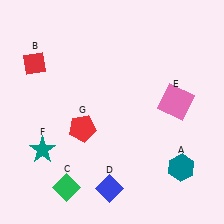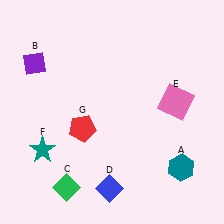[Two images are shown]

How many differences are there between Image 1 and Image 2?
There is 1 difference between the two images.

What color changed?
The diamond (B) changed from red in Image 1 to purple in Image 2.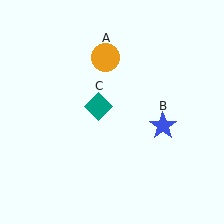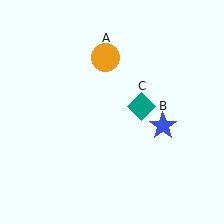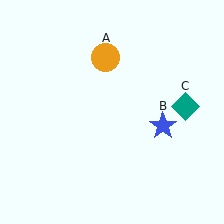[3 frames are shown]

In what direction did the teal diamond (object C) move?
The teal diamond (object C) moved right.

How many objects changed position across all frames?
1 object changed position: teal diamond (object C).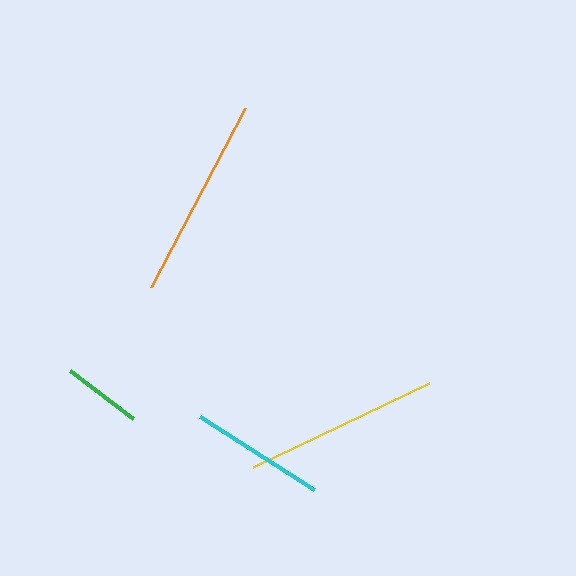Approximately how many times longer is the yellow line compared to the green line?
The yellow line is approximately 2.5 times the length of the green line.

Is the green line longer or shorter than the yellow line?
The yellow line is longer than the green line.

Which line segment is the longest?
The orange line is the longest at approximately 202 pixels.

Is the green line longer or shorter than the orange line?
The orange line is longer than the green line.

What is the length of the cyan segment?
The cyan segment is approximately 135 pixels long.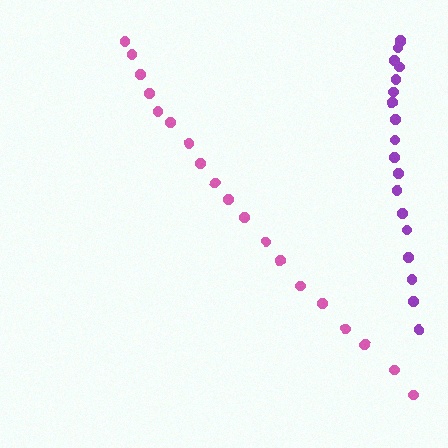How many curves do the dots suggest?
There are 2 distinct paths.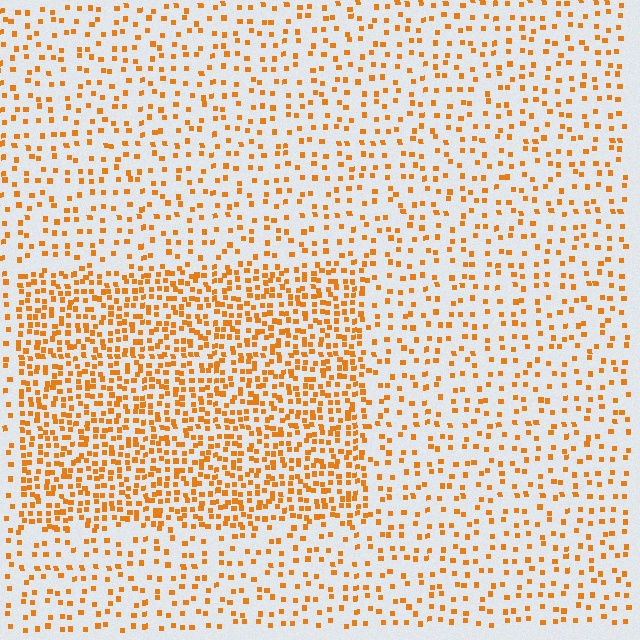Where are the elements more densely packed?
The elements are more densely packed inside the rectangle boundary.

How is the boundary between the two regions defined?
The boundary is defined by a change in element density (approximately 2.3x ratio). All elements are the same color, size, and shape.